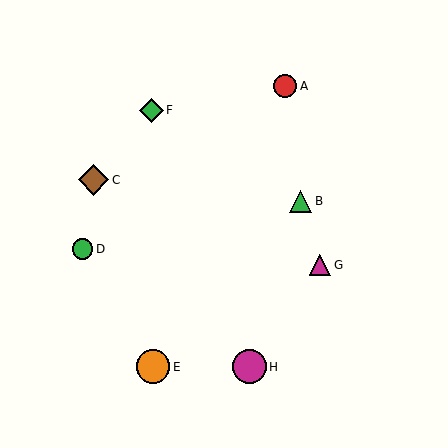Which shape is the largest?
The orange circle (labeled E) is the largest.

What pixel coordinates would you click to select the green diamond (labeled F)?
Click at (151, 110) to select the green diamond F.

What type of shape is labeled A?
Shape A is a red circle.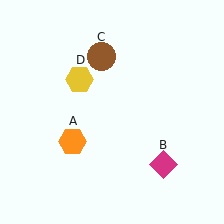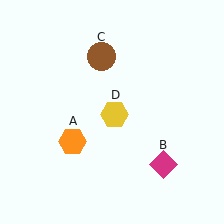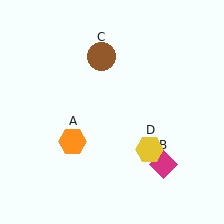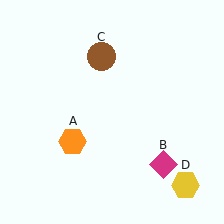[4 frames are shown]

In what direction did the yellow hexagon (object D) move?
The yellow hexagon (object D) moved down and to the right.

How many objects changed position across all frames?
1 object changed position: yellow hexagon (object D).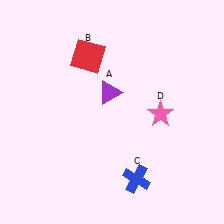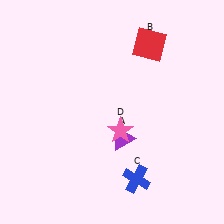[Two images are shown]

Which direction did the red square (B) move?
The red square (B) moved right.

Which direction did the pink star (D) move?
The pink star (D) moved left.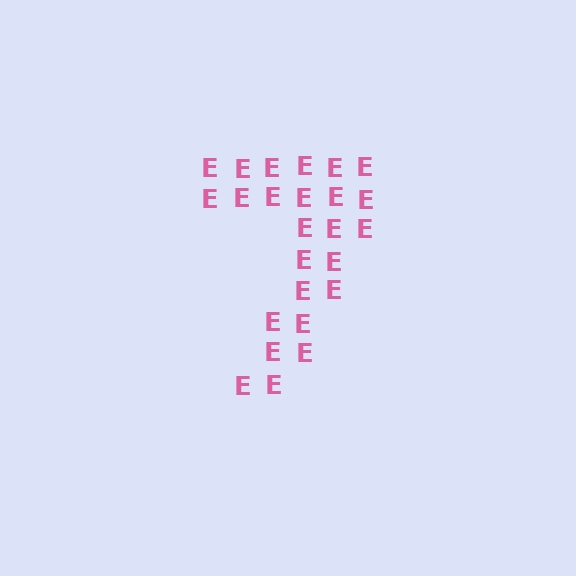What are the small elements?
The small elements are letter E's.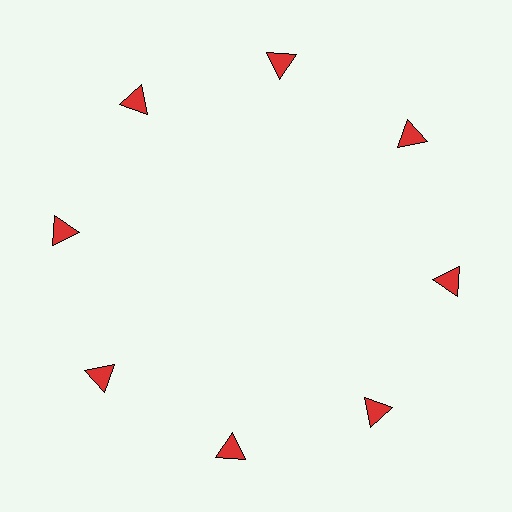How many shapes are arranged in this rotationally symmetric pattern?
There are 8 shapes, arranged in 8 groups of 1.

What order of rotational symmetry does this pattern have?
This pattern has 8-fold rotational symmetry.